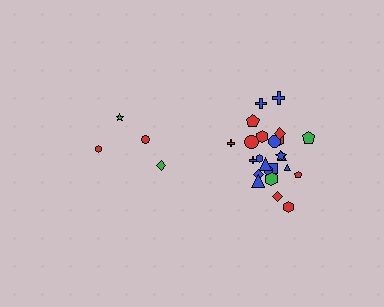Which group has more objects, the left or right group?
The right group.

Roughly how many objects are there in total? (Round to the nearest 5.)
Roughly 30 objects in total.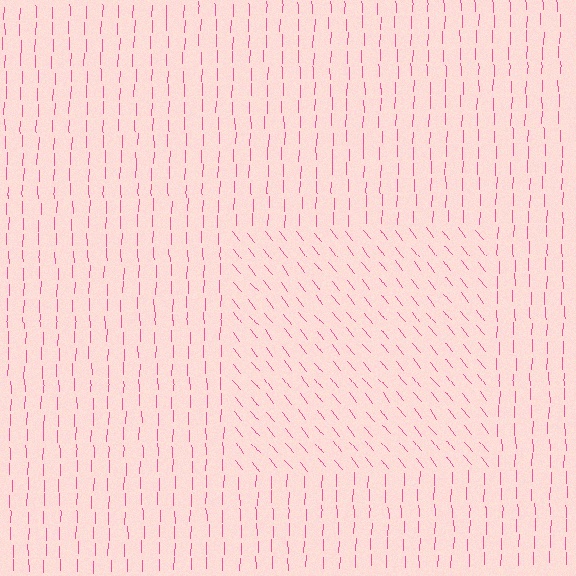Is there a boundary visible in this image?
Yes, there is a texture boundary formed by a change in line orientation.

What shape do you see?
I see a rectangle.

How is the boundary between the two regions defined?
The boundary is defined purely by a change in line orientation (approximately 39 degrees difference). All lines are the same color and thickness.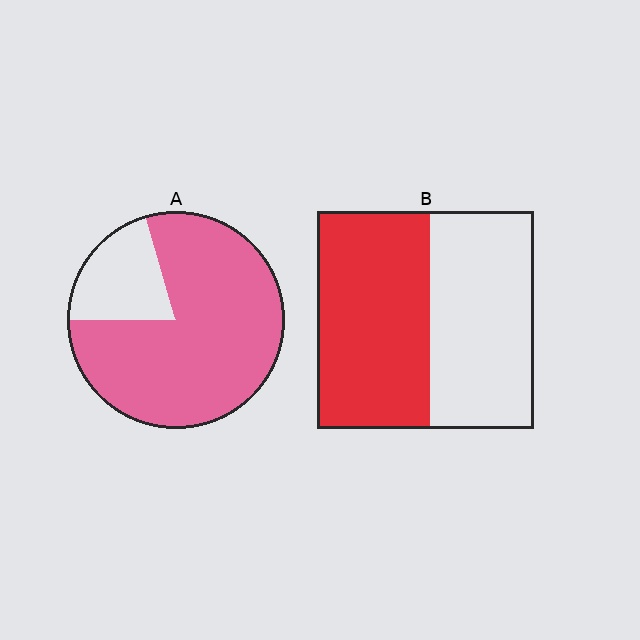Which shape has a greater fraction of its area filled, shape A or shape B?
Shape A.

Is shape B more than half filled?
Roughly half.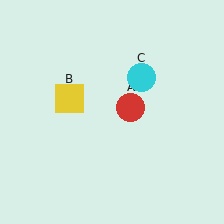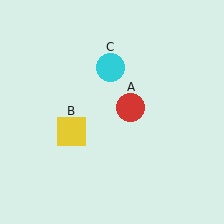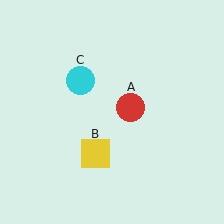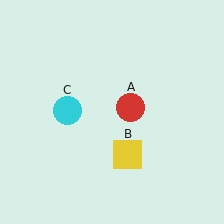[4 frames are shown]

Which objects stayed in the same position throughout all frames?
Red circle (object A) remained stationary.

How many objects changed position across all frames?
2 objects changed position: yellow square (object B), cyan circle (object C).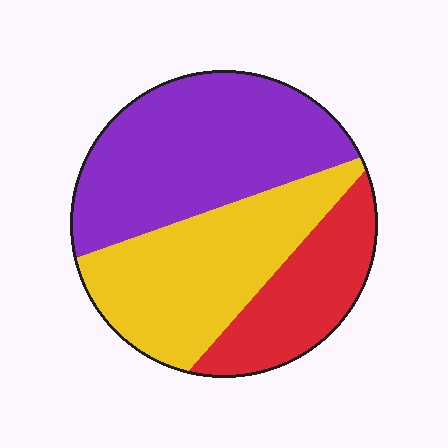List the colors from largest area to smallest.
From largest to smallest: purple, yellow, red.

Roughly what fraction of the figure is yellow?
Yellow takes up between a third and a half of the figure.